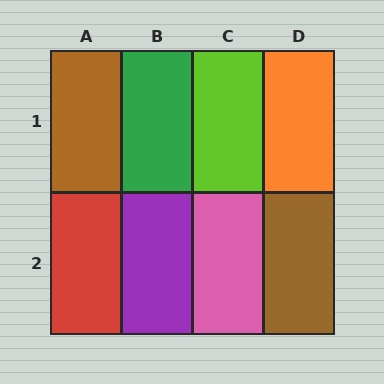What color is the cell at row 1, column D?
Orange.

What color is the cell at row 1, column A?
Brown.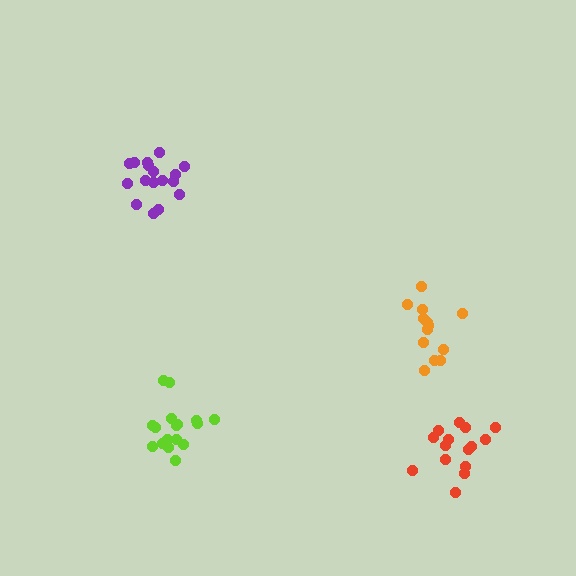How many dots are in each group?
Group 1: 13 dots, Group 2: 17 dots, Group 3: 17 dots, Group 4: 15 dots (62 total).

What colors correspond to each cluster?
The clusters are colored: orange, purple, lime, red.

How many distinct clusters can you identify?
There are 4 distinct clusters.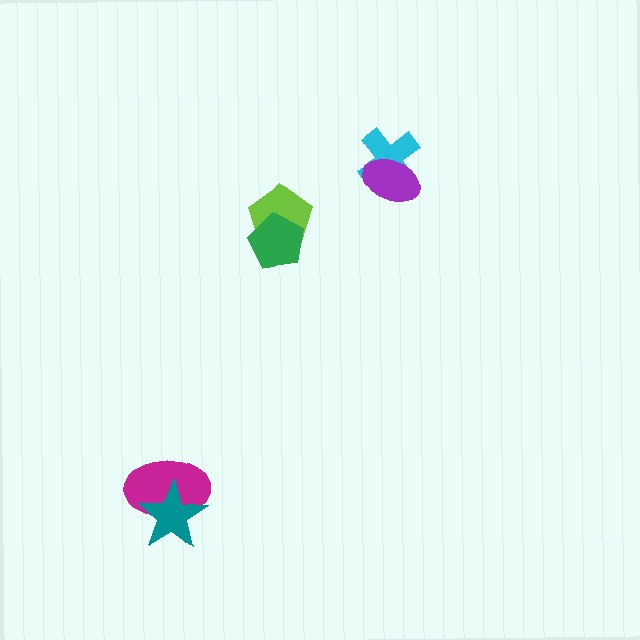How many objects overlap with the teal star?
1 object overlaps with the teal star.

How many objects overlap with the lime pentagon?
1 object overlaps with the lime pentagon.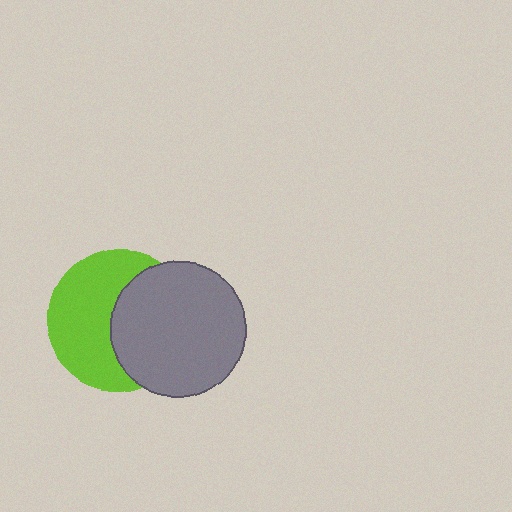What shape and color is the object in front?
The object in front is a gray circle.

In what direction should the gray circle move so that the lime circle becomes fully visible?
The gray circle should move right. That is the shortest direction to clear the overlap and leave the lime circle fully visible.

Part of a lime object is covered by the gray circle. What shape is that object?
It is a circle.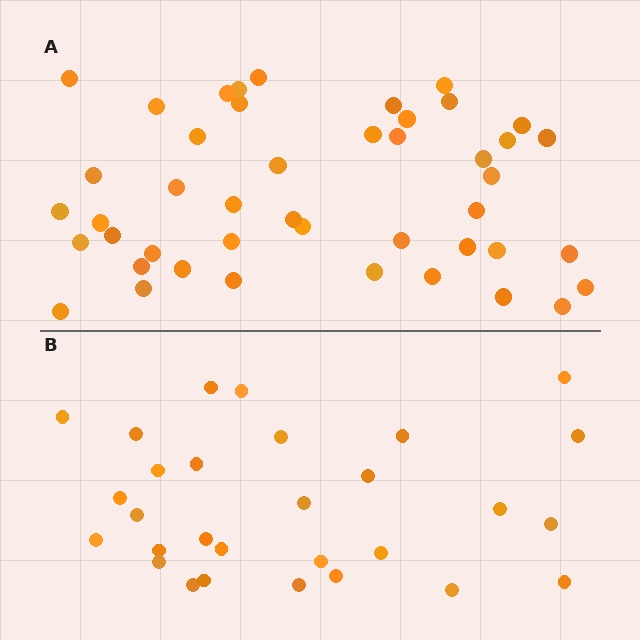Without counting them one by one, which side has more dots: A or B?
Region A (the top region) has more dots.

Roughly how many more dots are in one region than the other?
Region A has approximately 15 more dots than region B.